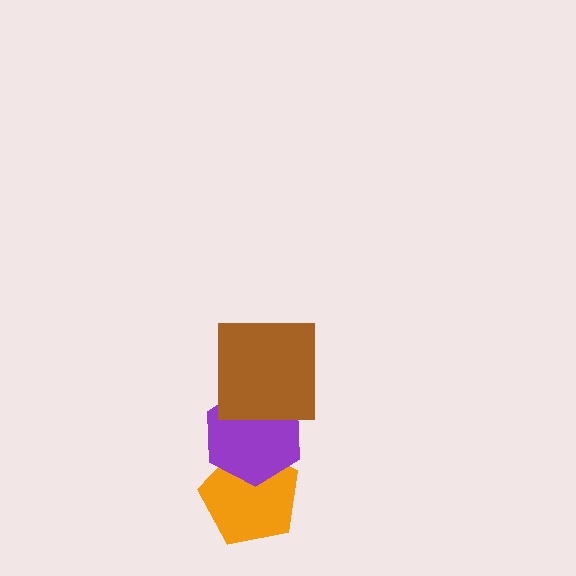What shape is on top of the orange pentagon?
The purple hexagon is on top of the orange pentagon.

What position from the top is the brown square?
The brown square is 1st from the top.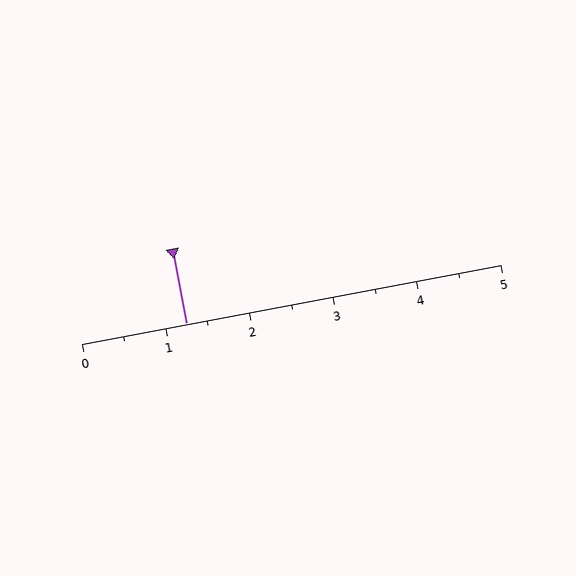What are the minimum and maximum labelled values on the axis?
The axis runs from 0 to 5.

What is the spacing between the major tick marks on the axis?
The major ticks are spaced 1 apart.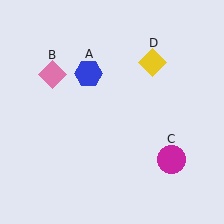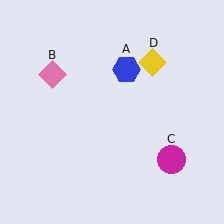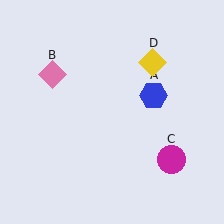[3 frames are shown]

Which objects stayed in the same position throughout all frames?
Pink diamond (object B) and magenta circle (object C) and yellow diamond (object D) remained stationary.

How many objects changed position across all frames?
1 object changed position: blue hexagon (object A).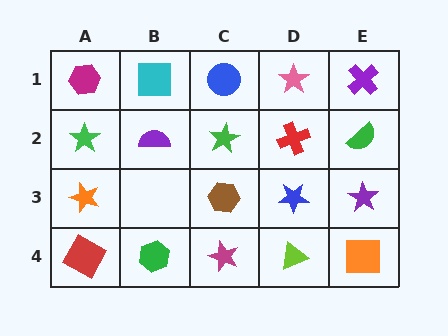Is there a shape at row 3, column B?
No, that cell is empty.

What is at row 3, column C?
A brown hexagon.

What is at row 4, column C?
A magenta star.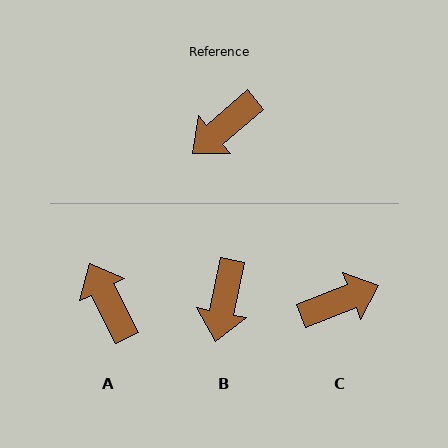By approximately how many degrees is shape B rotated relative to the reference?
Approximately 38 degrees counter-clockwise.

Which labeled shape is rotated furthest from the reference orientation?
C, about 161 degrees away.